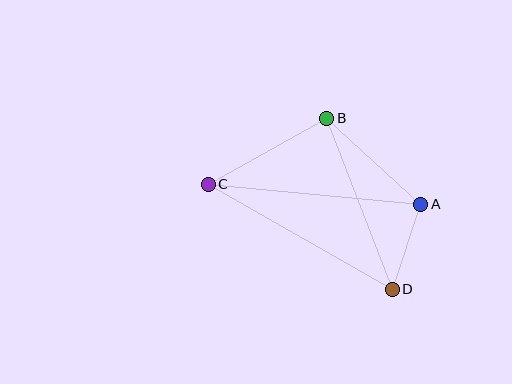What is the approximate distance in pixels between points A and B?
The distance between A and B is approximately 127 pixels.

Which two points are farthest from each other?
Points A and C are farthest from each other.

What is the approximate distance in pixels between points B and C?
The distance between B and C is approximately 136 pixels.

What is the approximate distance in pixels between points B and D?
The distance between B and D is approximately 183 pixels.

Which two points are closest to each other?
Points A and D are closest to each other.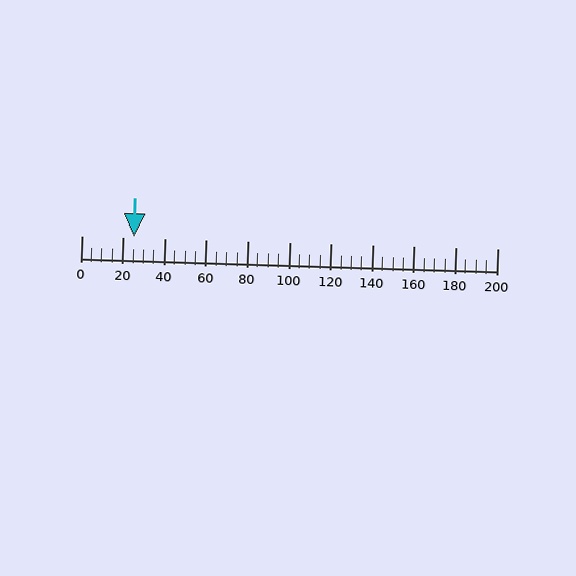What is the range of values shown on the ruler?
The ruler shows values from 0 to 200.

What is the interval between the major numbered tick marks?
The major tick marks are spaced 20 units apart.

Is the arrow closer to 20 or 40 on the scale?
The arrow is closer to 20.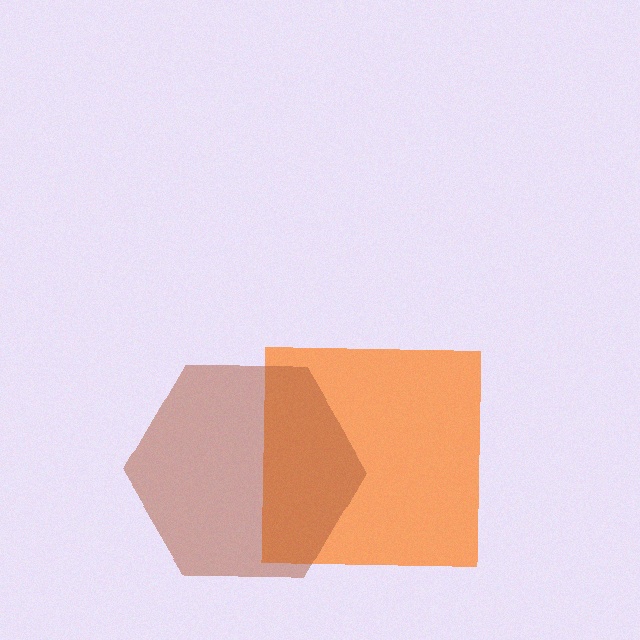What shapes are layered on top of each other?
The layered shapes are: an orange square, a brown hexagon.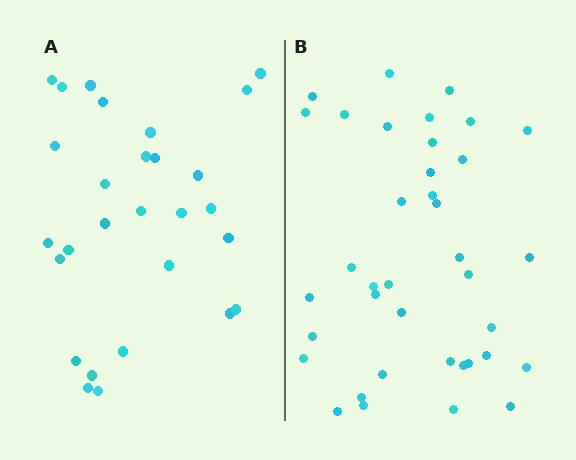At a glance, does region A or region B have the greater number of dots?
Region B (the right region) has more dots.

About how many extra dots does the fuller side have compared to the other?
Region B has roughly 10 or so more dots than region A.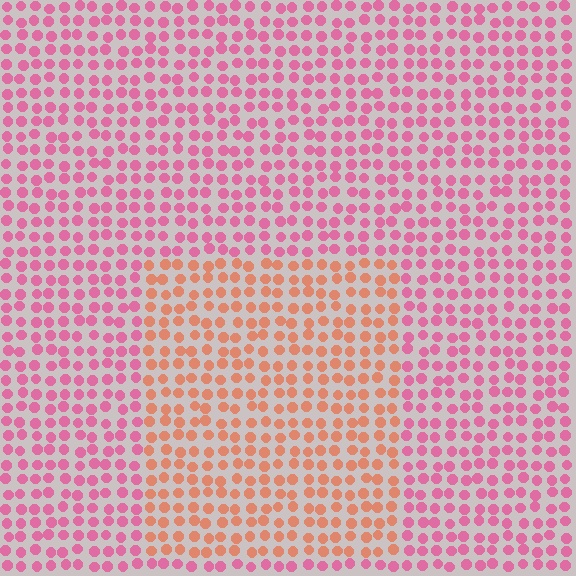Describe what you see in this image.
The image is filled with small pink elements in a uniform arrangement. A rectangle-shaped region is visible where the elements are tinted to a slightly different hue, forming a subtle color boundary.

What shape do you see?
I see a rectangle.